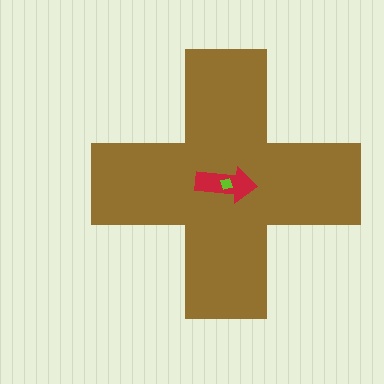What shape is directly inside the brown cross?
The red arrow.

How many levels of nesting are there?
3.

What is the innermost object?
The lime square.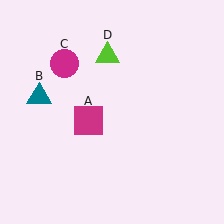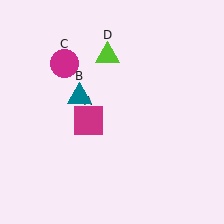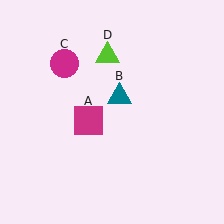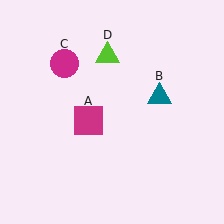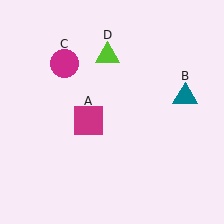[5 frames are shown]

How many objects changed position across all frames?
1 object changed position: teal triangle (object B).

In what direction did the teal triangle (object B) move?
The teal triangle (object B) moved right.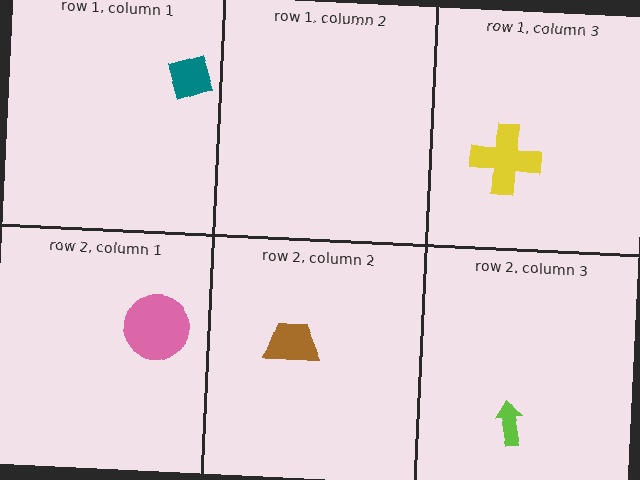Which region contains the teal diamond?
The row 1, column 1 region.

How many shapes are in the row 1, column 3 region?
1.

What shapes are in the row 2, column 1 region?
The pink circle.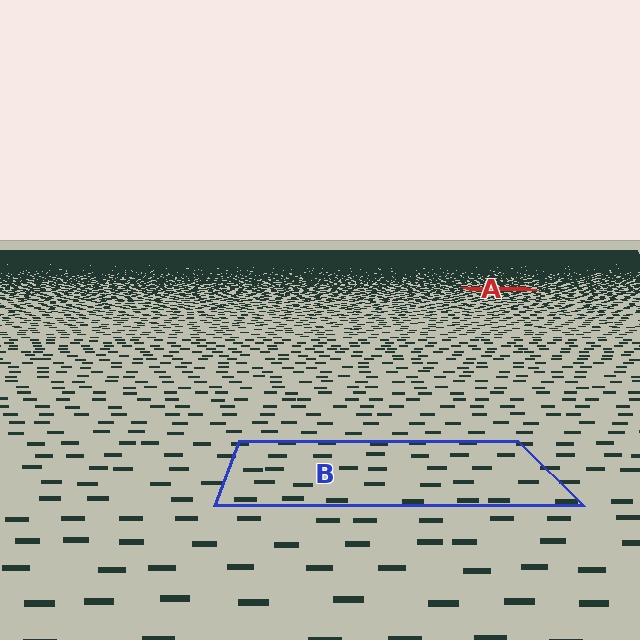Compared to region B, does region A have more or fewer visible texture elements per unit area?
Region A has more texture elements per unit area — they are packed more densely because it is farther away.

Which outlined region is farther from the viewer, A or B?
Region A is farther from the viewer — the texture elements inside it appear smaller and more densely packed.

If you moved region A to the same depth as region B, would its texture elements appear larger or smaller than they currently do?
They would appear larger. At a closer depth, the same texture elements are projected at a bigger on-screen size.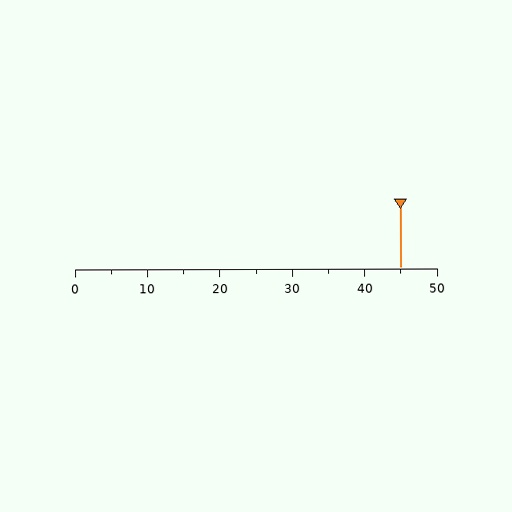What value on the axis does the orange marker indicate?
The marker indicates approximately 45.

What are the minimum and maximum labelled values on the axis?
The axis runs from 0 to 50.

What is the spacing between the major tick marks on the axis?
The major ticks are spaced 10 apart.